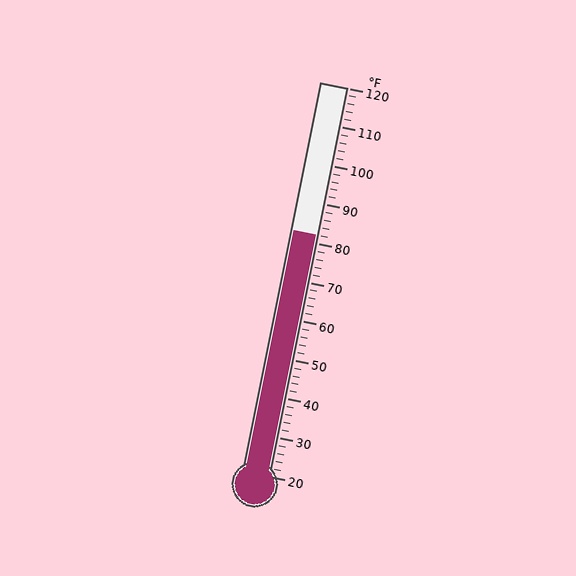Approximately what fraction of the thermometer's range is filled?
The thermometer is filled to approximately 60% of its range.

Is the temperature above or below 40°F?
The temperature is above 40°F.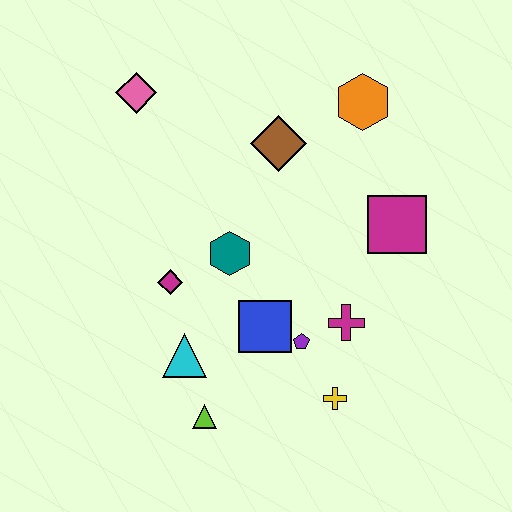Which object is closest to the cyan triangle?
The lime triangle is closest to the cyan triangle.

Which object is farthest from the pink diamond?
The yellow cross is farthest from the pink diamond.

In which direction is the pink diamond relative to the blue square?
The pink diamond is above the blue square.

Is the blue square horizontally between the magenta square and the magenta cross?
No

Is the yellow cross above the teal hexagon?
No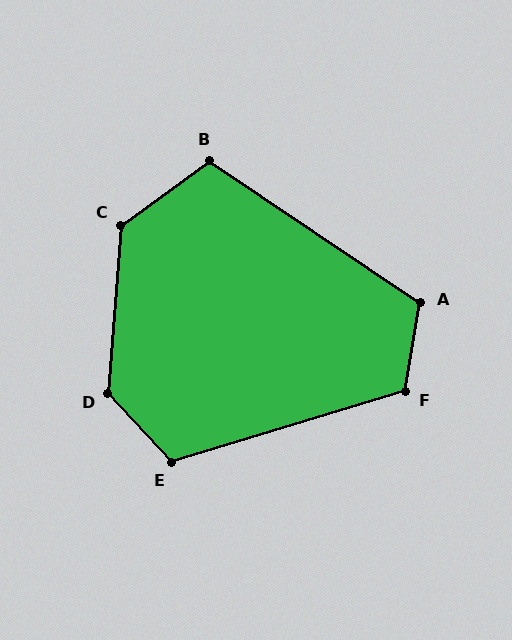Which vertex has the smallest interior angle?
B, at approximately 111 degrees.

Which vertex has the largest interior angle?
D, at approximately 133 degrees.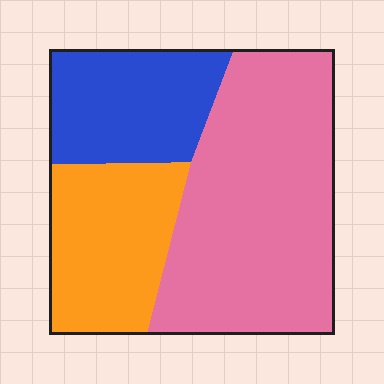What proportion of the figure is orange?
Orange takes up between a sixth and a third of the figure.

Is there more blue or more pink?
Pink.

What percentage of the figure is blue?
Blue takes up about one quarter (1/4) of the figure.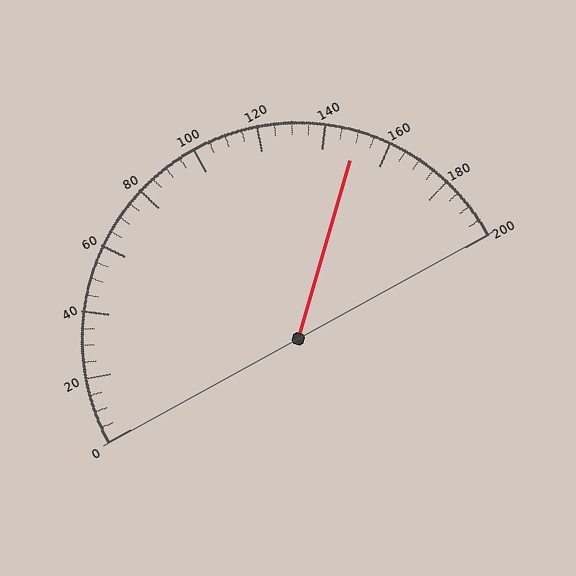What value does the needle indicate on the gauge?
The needle indicates approximately 150.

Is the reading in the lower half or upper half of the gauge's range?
The reading is in the upper half of the range (0 to 200).